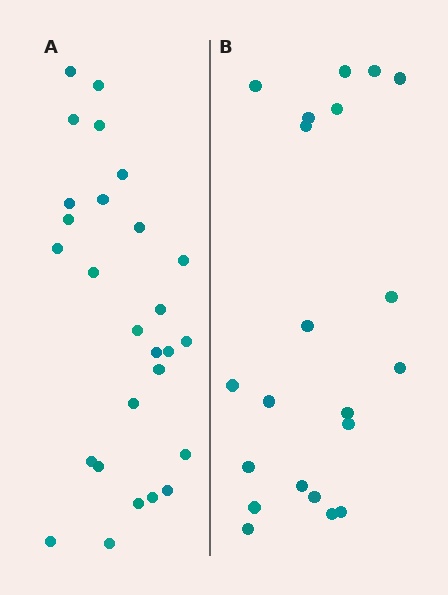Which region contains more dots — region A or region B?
Region A (the left region) has more dots.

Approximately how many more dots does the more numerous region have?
Region A has about 6 more dots than region B.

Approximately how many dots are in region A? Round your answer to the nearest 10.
About 30 dots. (The exact count is 27, which rounds to 30.)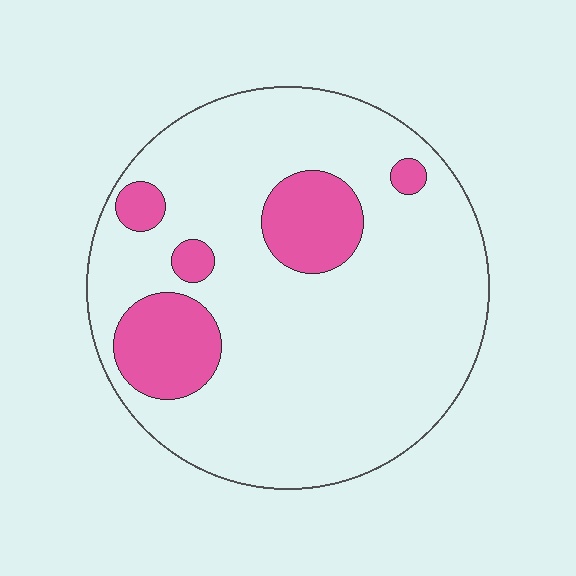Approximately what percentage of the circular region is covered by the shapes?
Approximately 15%.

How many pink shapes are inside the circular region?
5.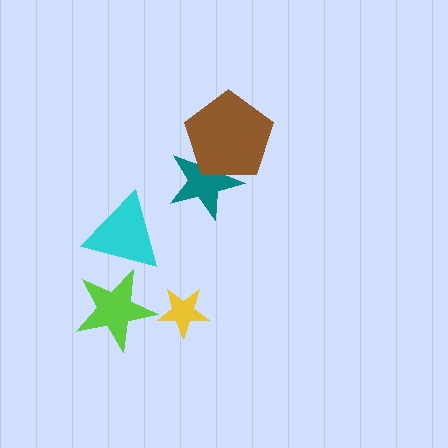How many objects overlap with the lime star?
1 object overlaps with the lime star.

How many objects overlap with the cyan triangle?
1 object overlaps with the cyan triangle.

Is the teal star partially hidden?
Yes, it is partially covered by another shape.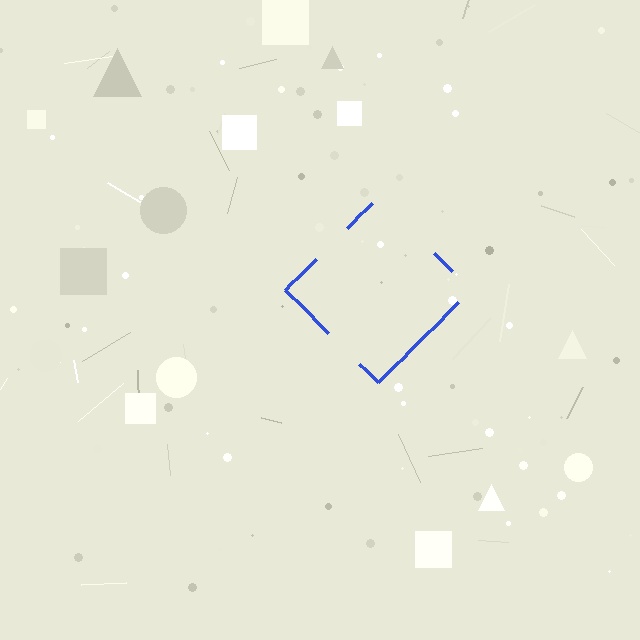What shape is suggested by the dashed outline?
The dashed outline suggests a diamond.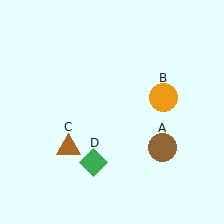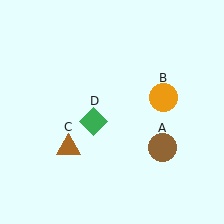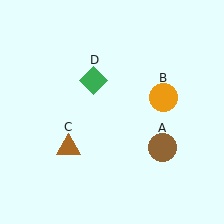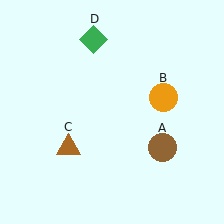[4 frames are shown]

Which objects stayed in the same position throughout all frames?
Brown circle (object A) and orange circle (object B) and brown triangle (object C) remained stationary.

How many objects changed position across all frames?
1 object changed position: green diamond (object D).